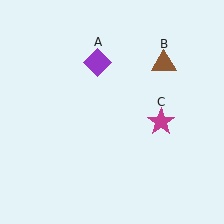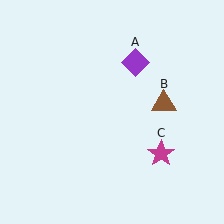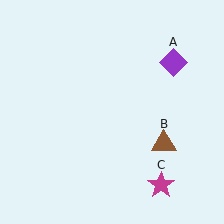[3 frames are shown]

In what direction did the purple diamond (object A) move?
The purple diamond (object A) moved right.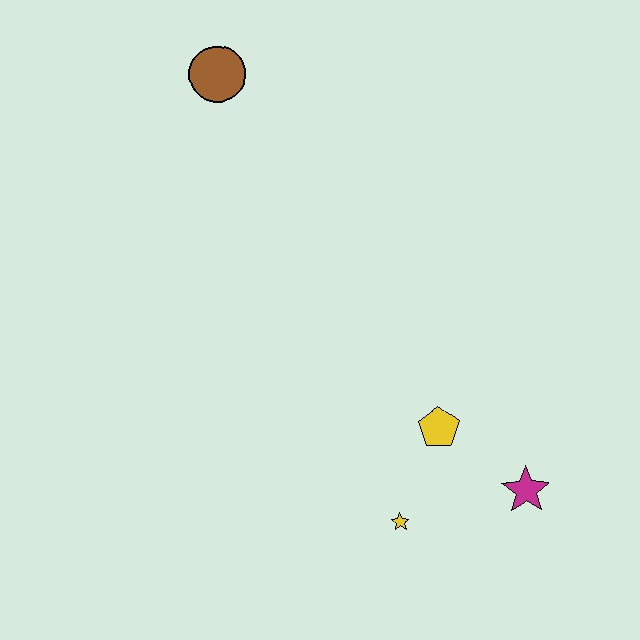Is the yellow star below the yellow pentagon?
Yes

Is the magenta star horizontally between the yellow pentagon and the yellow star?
No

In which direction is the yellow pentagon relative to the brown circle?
The yellow pentagon is below the brown circle.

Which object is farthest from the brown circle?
The magenta star is farthest from the brown circle.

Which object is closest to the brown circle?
The yellow pentagon is closest to the brown circle.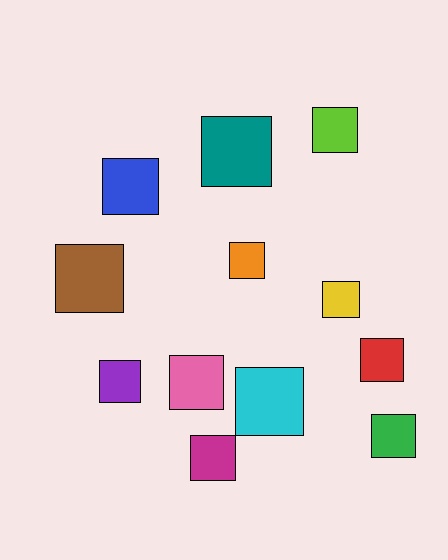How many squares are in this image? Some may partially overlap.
There are 12 squares.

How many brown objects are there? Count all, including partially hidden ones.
There is 1 brown object.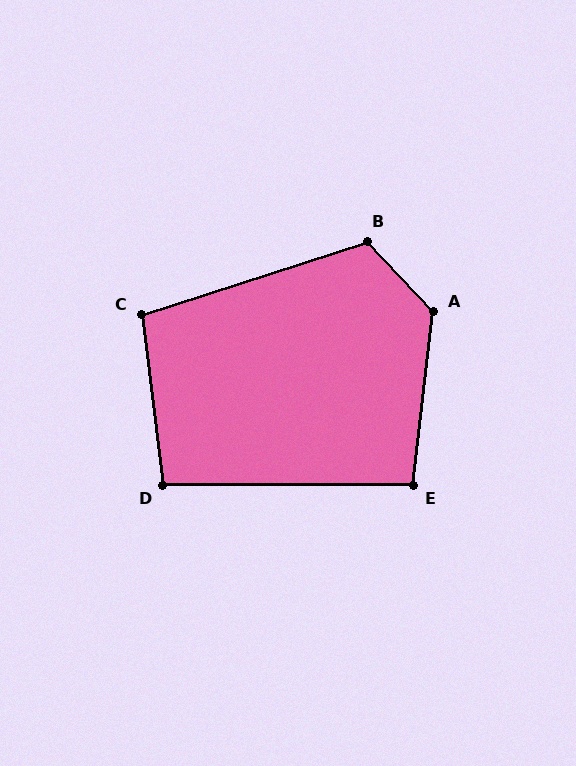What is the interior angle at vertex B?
Approximately 115 degrees (obtuse).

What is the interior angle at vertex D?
Approximately 97 degrees (obtuse).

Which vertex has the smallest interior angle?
E, at approximately 97 degrees.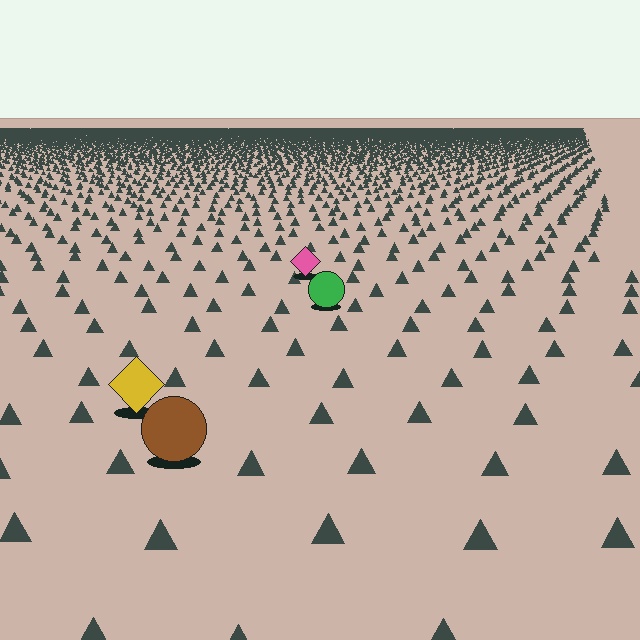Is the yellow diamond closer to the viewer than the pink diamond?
Yes. The yellow diamond is closer — you can tell from the texture gradient: the ground texture is coarser near it.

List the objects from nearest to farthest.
From nearest to farthest: the brown circle, the yellow diamond, the green circle, the pink diamond.